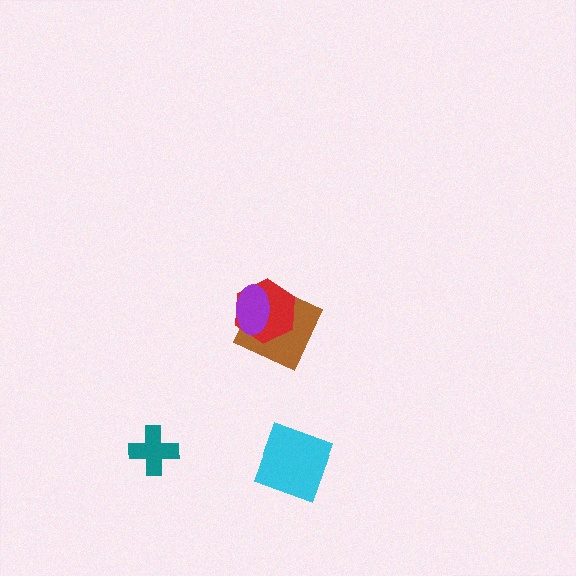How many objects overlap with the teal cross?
0 objects overlap with the teal cross.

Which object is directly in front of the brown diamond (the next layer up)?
The red hexagon is directly in front of the brown diamond.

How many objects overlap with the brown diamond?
2 objects overlap with the brown diamond.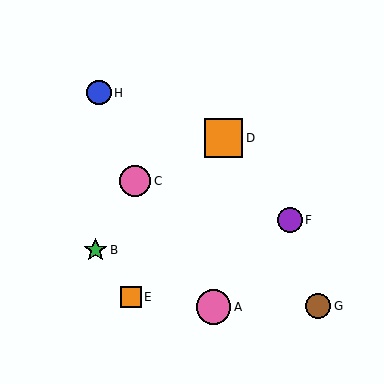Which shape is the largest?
The orange square (labeled D) is the largest.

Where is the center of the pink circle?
The center of the pink circle is at (213, 307).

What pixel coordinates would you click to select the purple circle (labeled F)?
Click at (290, 220) to select the purple circle F.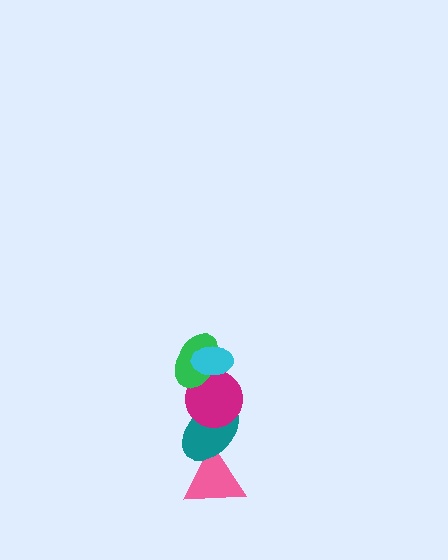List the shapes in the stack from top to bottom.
From top to bottom: the cyan ellipse, the green ellipse, the magenta circle, the teal ellipse, the pink triangle.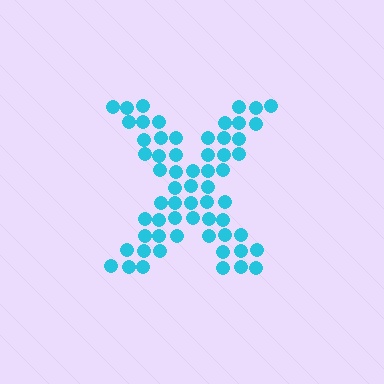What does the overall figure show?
The overall figure shows the letter X.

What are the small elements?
The small elements are circles.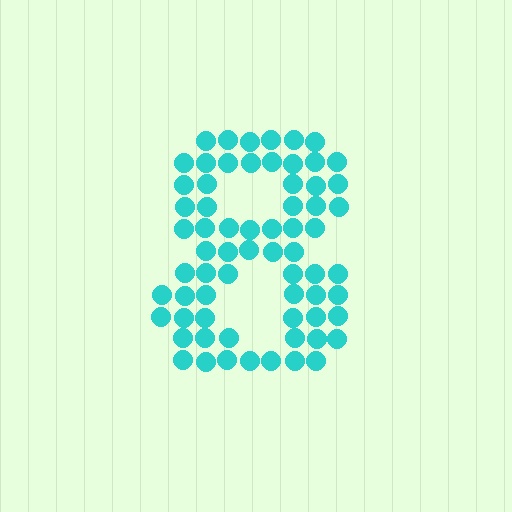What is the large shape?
The large shape is the digit 8.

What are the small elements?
The small elements are circles.